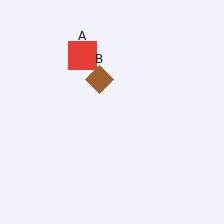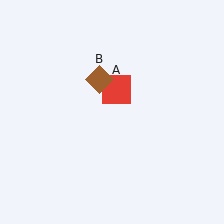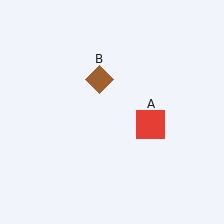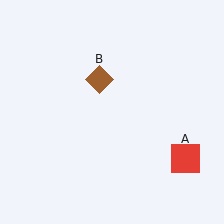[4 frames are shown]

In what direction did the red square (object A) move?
The red square (object A) moved down and to the right.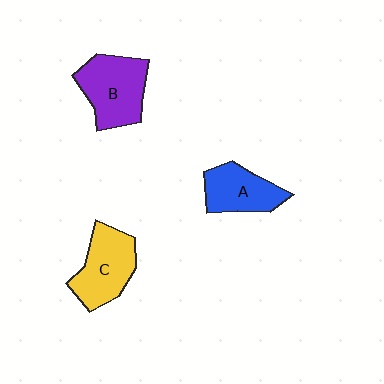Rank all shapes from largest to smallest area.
From largest to smallest: B (purple), C (yellow), A (blue).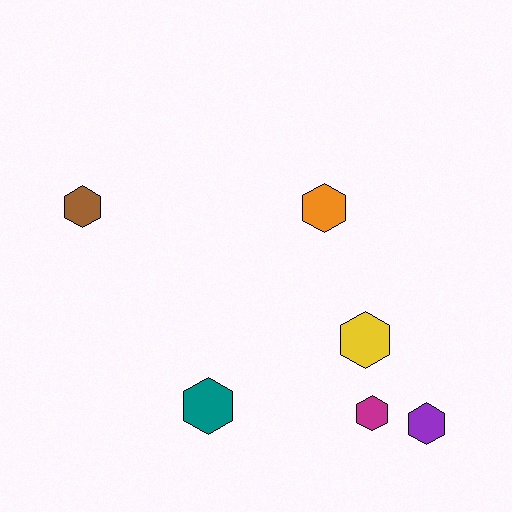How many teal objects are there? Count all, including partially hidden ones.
There is 1 teal object.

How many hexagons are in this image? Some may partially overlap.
There are 6 hexagons.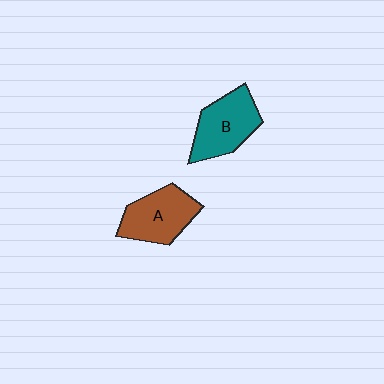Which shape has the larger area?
Shape B (teal).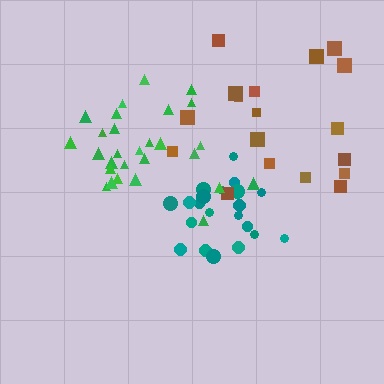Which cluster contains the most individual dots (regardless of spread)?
Green (28).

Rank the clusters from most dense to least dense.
teal, green, brown.